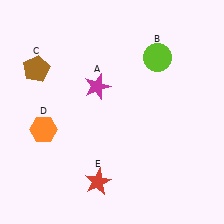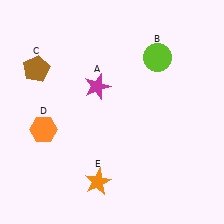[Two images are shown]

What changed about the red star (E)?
In Image 1, E is red. In Image 2, it changed to orange.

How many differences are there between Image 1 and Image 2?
There is 1 difference between the two images.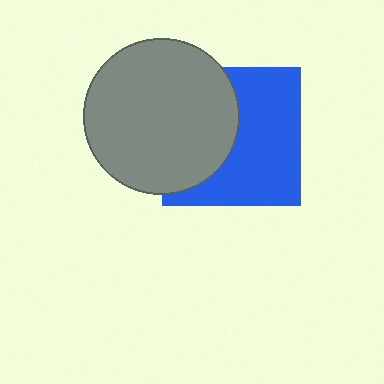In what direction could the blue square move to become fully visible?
The blue square could move right. That would shift it out from behind the gray circle entirely.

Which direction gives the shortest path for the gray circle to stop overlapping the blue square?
Moving left gives the shortest separation.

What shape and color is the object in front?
The object in front is a gray circle.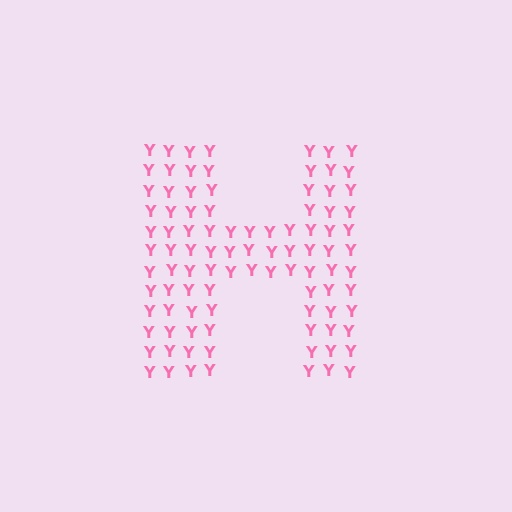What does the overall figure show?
The overall figure shows the letter H.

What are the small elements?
The small elements are letter Y's.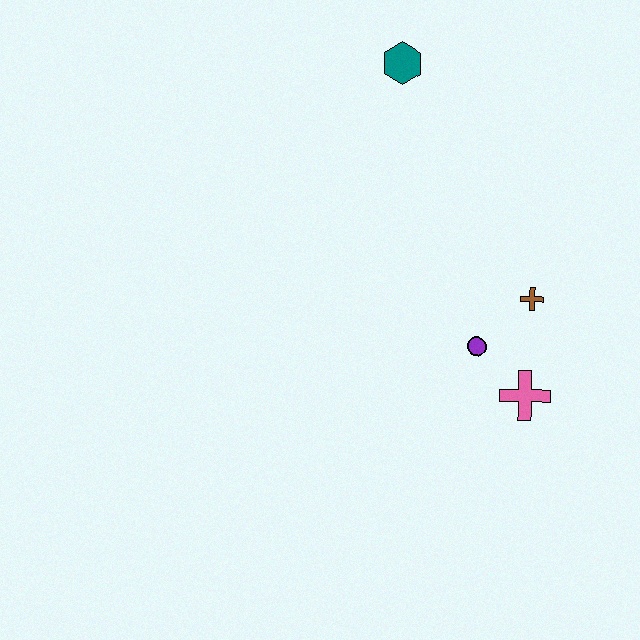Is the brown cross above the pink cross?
Yes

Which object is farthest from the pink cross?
The teal hexagon is farthest from the pink cross.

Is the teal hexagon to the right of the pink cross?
No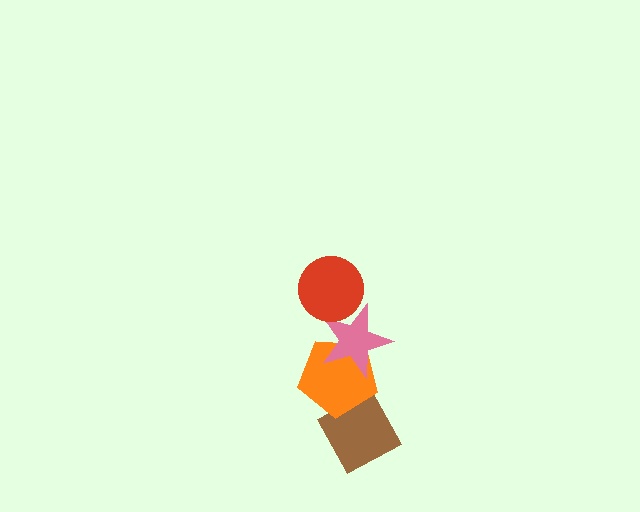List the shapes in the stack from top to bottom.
From top to bottom: the red circle, the pink star, the orange pentagon, the brown diamond.